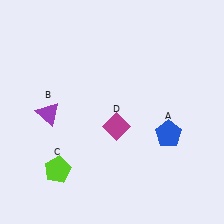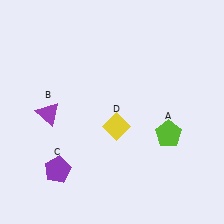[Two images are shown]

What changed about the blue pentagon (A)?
In Image 1, A is blue. In Image 2, it changed to lime.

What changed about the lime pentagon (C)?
In Image 1, C is lime. In Image 2, it changed to purple.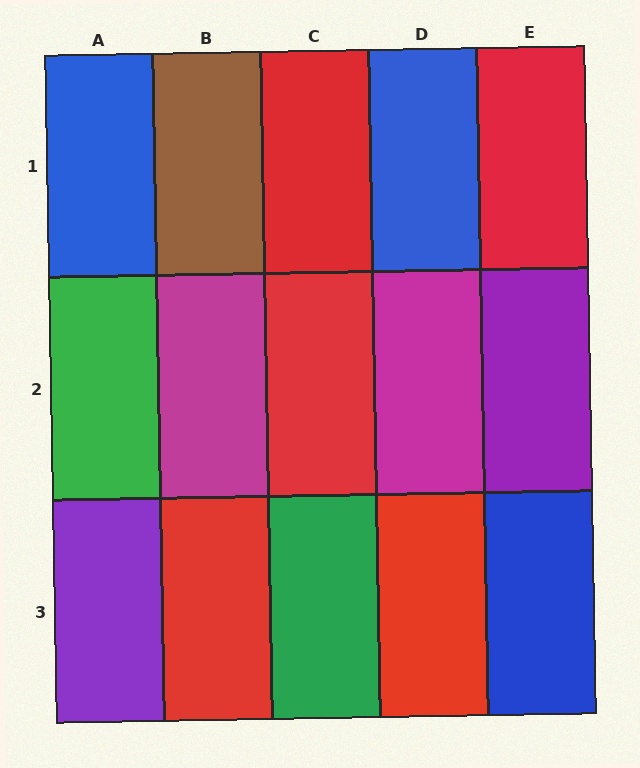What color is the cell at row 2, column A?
Green.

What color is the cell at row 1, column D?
Blue.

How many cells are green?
2 cells are green.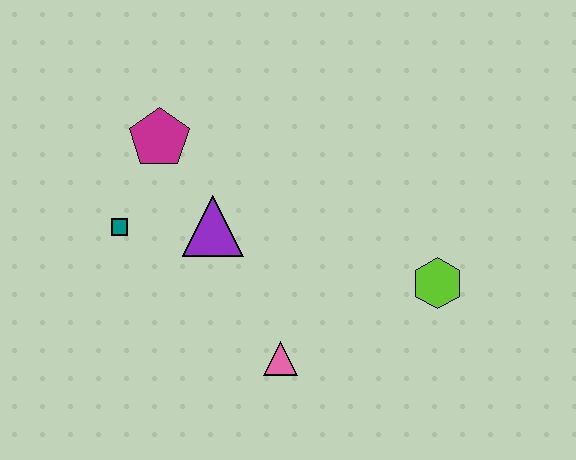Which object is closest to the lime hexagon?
The pink triangle is closest to the lime hexagon.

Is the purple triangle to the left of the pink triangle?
Yes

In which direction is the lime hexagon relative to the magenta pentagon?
The lime hexagon is to the right of the magenta pentagon.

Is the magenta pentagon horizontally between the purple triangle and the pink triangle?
No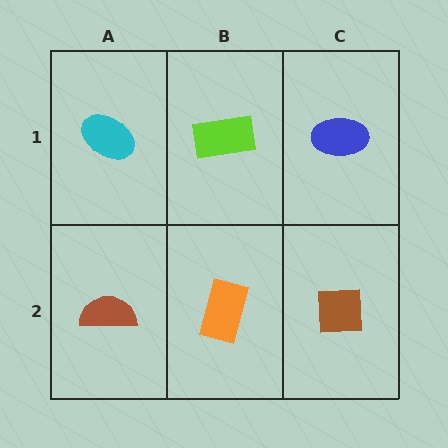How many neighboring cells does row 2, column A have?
2.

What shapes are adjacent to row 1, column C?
A brown square (row 2, column C), a lime rectangle (row 1, column B).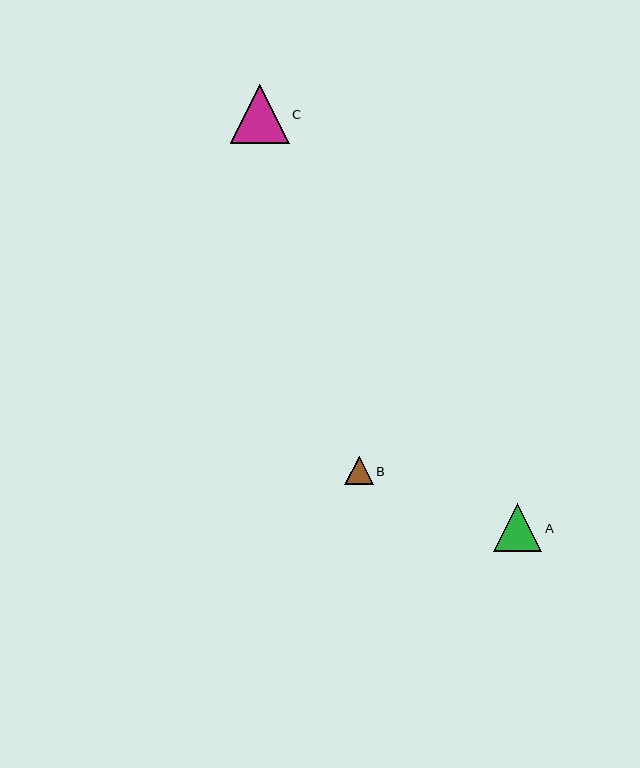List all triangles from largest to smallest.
From largest to smallest: C, A, B.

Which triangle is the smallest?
Triangle B is the smallest with a size of approximately 28 pixels.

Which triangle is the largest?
Triangle C is the largest with a size of approximately 59 pixels.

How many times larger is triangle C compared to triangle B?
Triangle C is approximately 2.1 times the size of triangle B.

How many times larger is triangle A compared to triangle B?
Triangle A is approximately 1.7 times the size of triangle B.